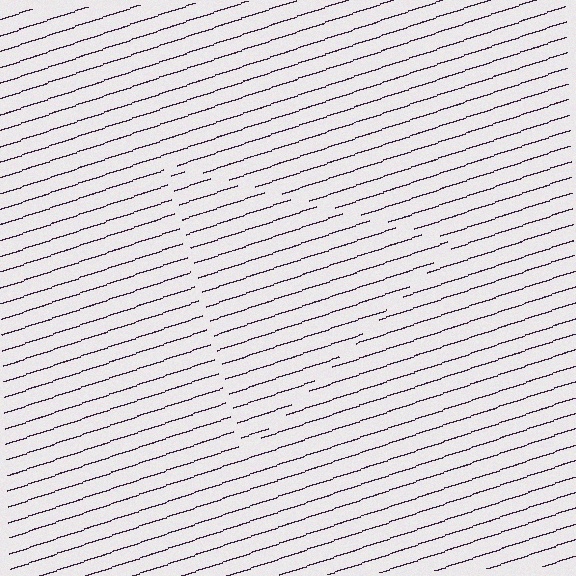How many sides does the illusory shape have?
3 sides — the line-ends trace a triangle.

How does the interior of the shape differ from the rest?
The interior of the shape contains the same grating, shifted by half a period — the contour is defined by the phase discontinuity where line-ends from the inner and outer gratings abut.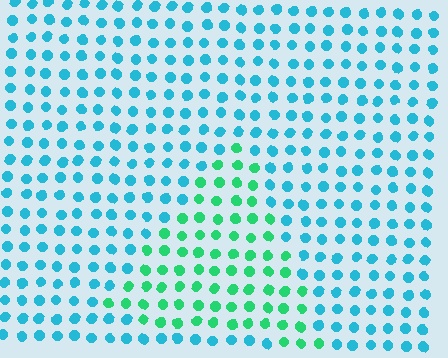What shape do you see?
I see a triangle.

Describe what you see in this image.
The image is filled with small cyan elements in a uniform arrangement. A triangle-shaped region is visible where the elements are tinted to a slightly different hue, forming a subtle color boundary.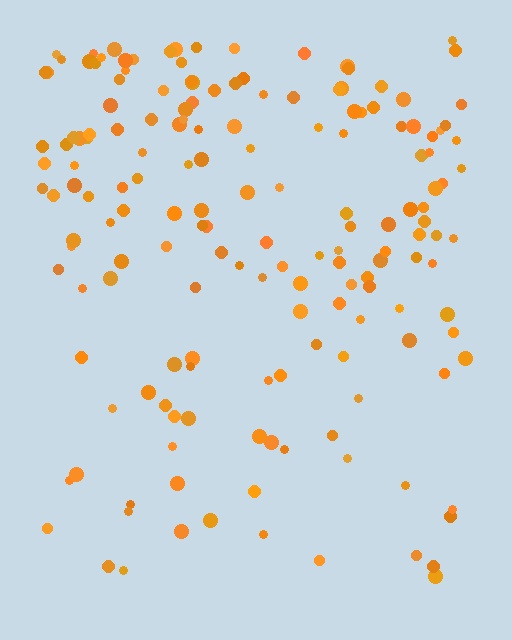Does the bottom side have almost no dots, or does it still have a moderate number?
Still a moderate number, just noticeably fewer than the top.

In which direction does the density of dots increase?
From bottom to top, with the top side densest.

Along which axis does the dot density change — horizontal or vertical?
Vertical.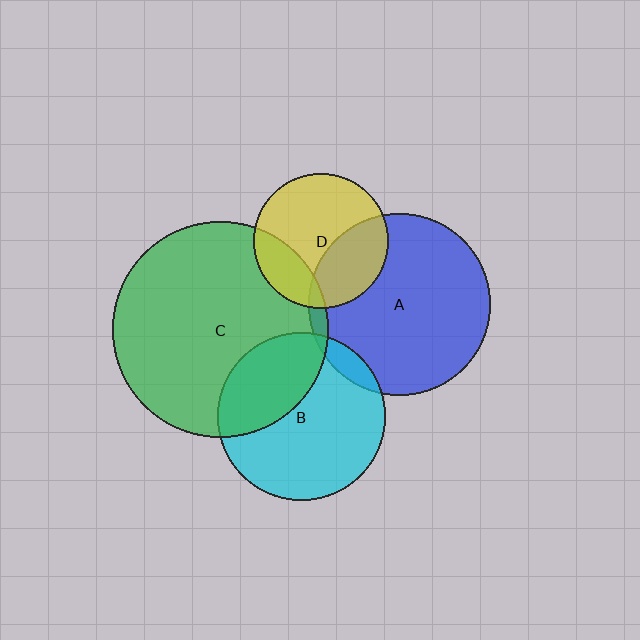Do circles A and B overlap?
Yes.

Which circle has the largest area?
Circle C (green).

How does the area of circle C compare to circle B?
Approximately 1.7 times.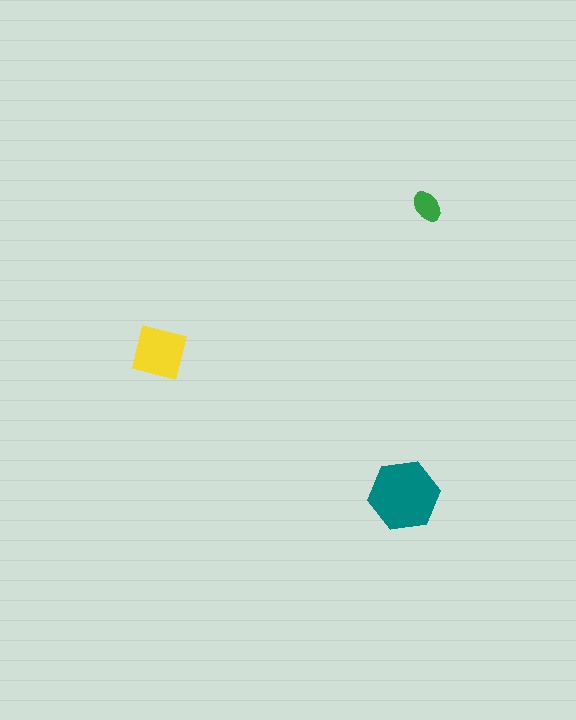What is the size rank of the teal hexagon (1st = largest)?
1st.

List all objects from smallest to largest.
The green ellipse, the yellow square, the teal hexagon.